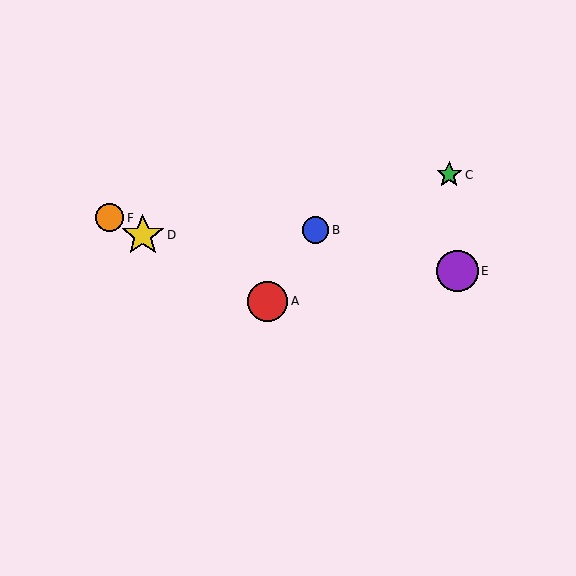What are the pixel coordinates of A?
Object A is at (268, 301).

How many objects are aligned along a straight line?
3 objects (A, D, F) are aligned along a straight line.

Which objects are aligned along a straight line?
Objects A, D, F are aligned along a straight line.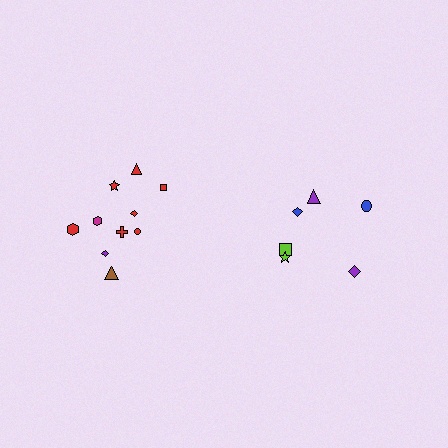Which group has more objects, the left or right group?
The left group.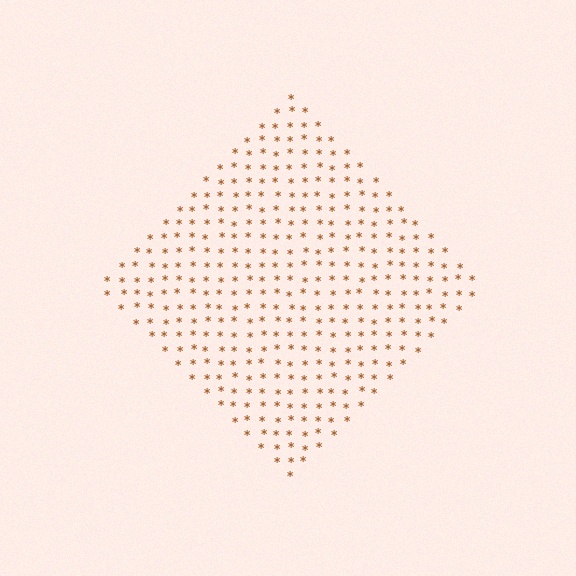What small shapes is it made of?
It is made of small asterisks.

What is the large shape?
The large shape is a diamond.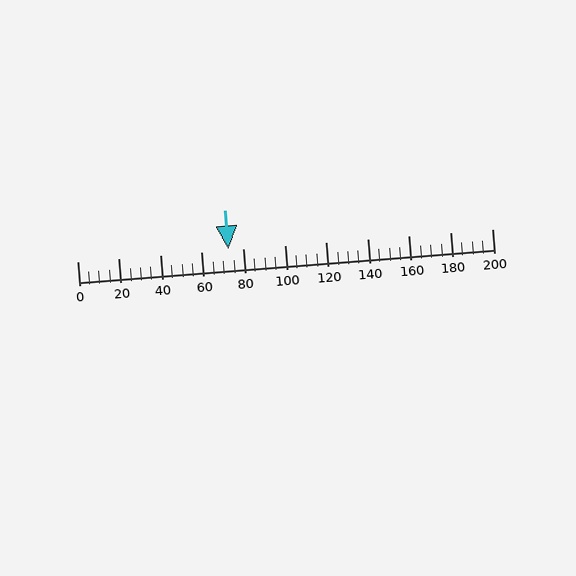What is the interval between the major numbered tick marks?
The major tick marks are spaced 20 units apart.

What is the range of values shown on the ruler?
The ruler shows values from 0 to 200.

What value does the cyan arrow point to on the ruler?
The cyan arrow points to approximately 73.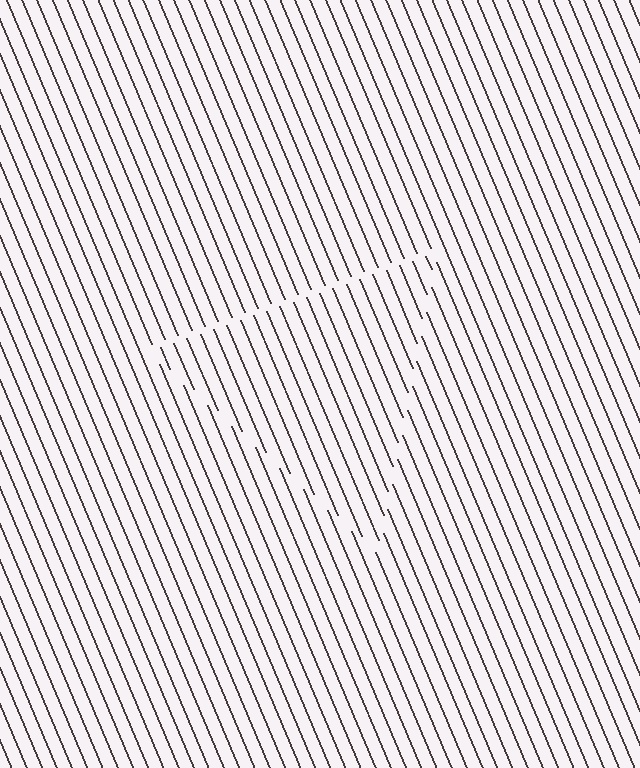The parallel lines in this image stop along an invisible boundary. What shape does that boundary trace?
An illusory triangle. The interior of the shape contains the same grating, shifted by half a period — the contour is defined by the phase discontinuity where line-ends from the inner and outer gratings abut.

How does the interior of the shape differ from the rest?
The interior of the shape contains the same grating, shifted by half a period — the contour is defined by the phase discontinuity where line-ends from the inner and outer gratings abut.